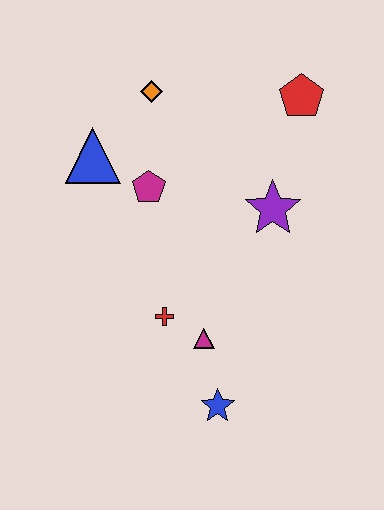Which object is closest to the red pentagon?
The purple star is closest to the red pentagon.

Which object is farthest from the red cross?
The red pentagon is farthest from the red cross.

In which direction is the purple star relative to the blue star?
The purple star is above the blue star.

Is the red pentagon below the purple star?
No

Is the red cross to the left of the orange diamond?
No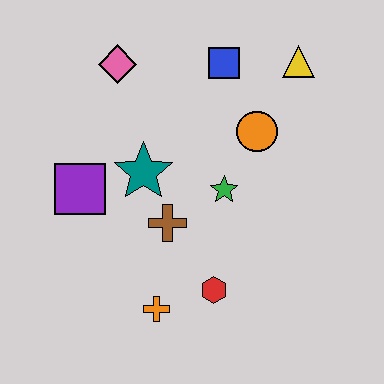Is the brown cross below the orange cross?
No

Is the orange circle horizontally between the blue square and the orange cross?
No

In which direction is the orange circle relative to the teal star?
The orange circle is to the right of the teal star.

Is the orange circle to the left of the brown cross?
No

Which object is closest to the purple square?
The teal star is closest to the purple square.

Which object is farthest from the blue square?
The orange cross is farthest from the blue square.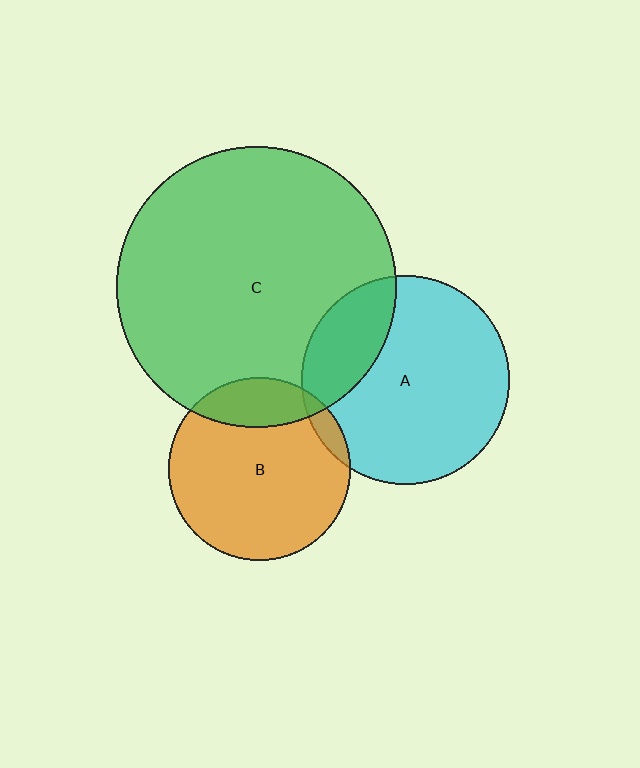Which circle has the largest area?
Circle C (green).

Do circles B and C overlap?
Yes.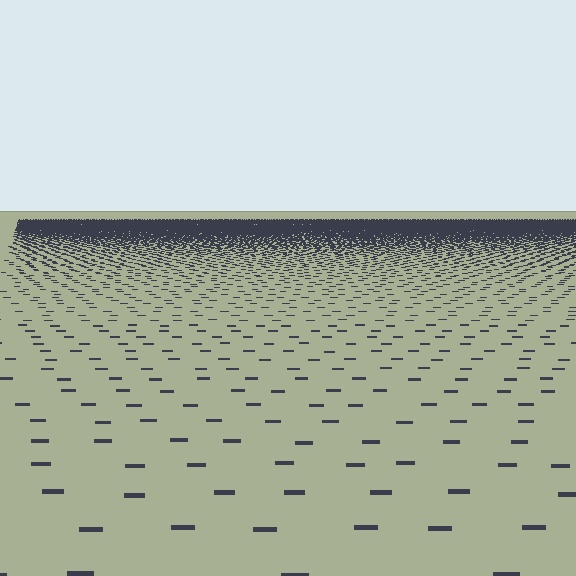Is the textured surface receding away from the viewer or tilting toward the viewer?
The surface is receding away from the viewer. Texture elements get smaller and denser toward the top.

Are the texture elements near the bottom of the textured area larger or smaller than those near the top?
Larger. Near the bottom, elements are closer to the viewer and appear at a bigger on-screen size.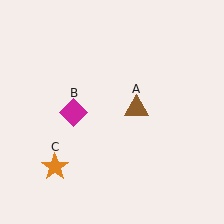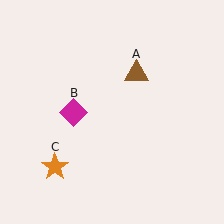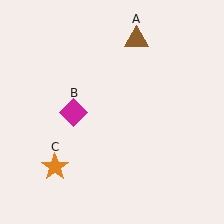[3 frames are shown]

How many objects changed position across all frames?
1 object changed position: brown triangle (object A).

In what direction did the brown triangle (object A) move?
The brown triangle (object A) moved up.